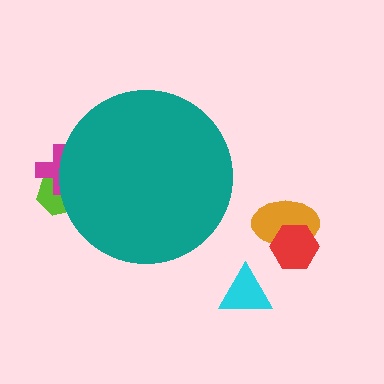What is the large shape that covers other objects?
A teal circle.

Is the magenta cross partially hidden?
Yes, the magenta cross is partially hidden behind the teal circle.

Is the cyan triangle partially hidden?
No, the cyan triangle is fully visible.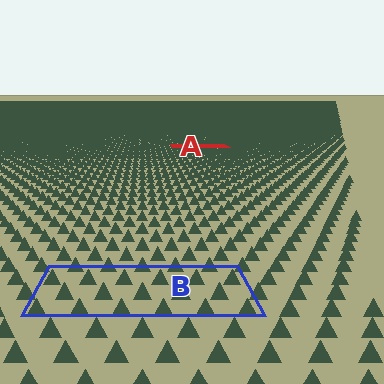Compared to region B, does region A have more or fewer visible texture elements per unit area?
Region A has more texture elements per unit area — they are packed more densely because it is farther away.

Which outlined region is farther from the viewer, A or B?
Region A is farther from the viewer — the texture elements inside it appear smaller and more densely packed.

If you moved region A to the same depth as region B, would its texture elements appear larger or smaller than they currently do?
They would appear larger. At a closer depth, the same texture elements are projected at a bigger on-screen size.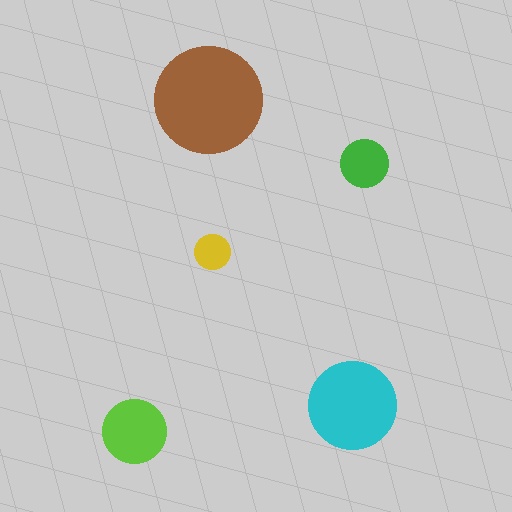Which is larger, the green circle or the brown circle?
The brown one.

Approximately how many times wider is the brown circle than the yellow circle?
About 3 times wider.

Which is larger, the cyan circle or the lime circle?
The cyan one.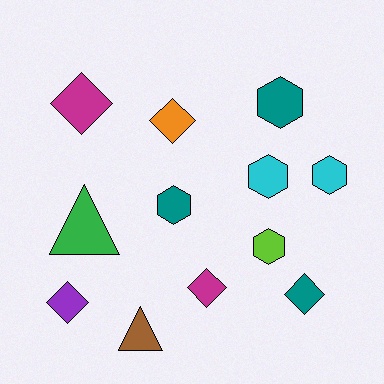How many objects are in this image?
There are 12 objects.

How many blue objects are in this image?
There are no blue objects.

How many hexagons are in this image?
There are 5 hexagons.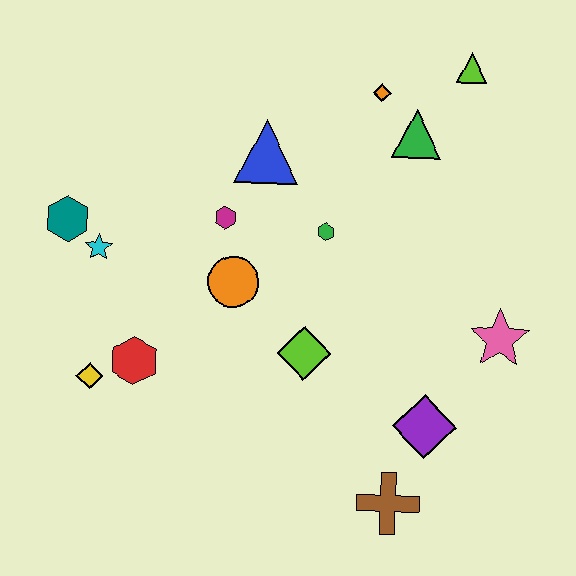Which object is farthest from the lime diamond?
The lime triangle is farthest from the lime diamond.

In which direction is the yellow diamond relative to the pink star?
The yellow diamond is to the left of the pink star.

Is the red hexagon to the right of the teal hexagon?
Yes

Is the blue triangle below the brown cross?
No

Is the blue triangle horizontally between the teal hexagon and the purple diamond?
Yes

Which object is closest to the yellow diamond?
The red hexagon is closest to the yellow diamond.